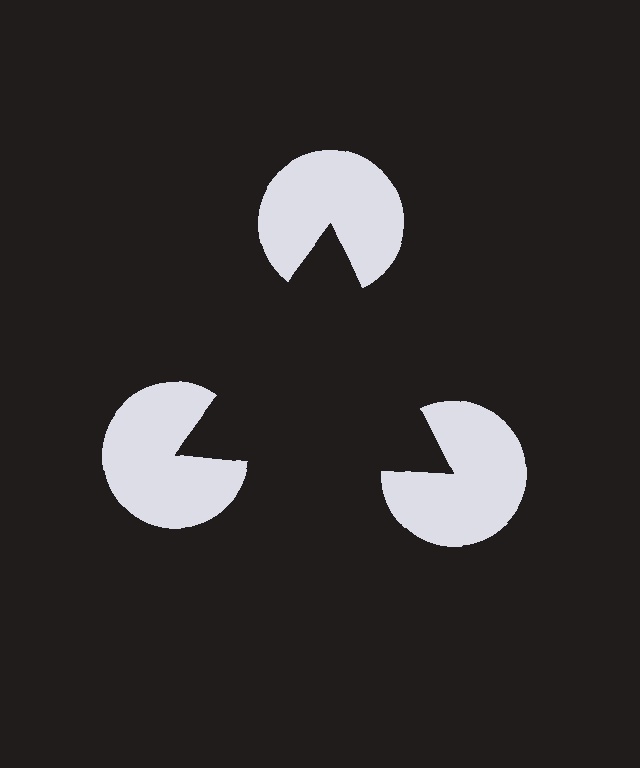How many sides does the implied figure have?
3 sides.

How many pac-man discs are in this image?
There are 3 — one at each vertex of the illusory triangle.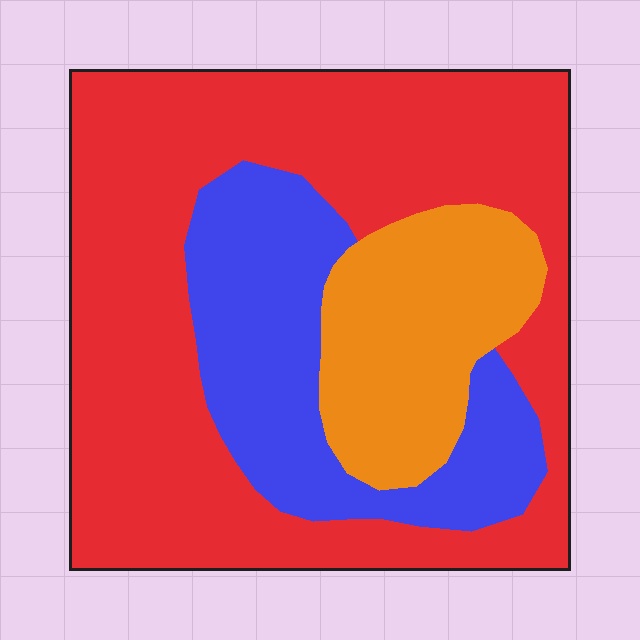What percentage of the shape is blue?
Blue covers 23% of the shape.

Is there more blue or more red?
Red.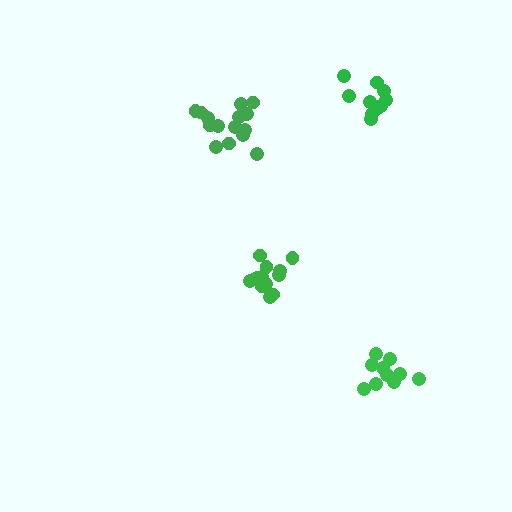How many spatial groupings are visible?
There are 4 spatial groupings.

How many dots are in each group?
Group 1: 10 dots, Group 2: 13 dots, Group 3: 10 dots, Group 4: 15 dots (48 total).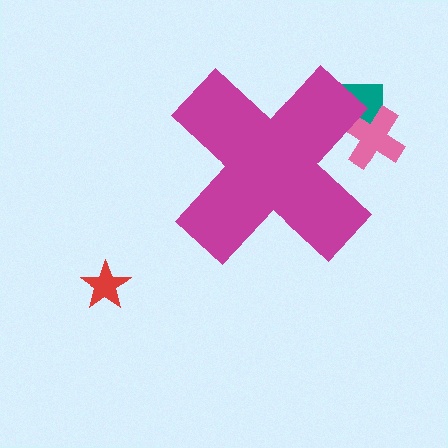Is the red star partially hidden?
No, the red star is fully visible.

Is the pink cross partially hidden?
Yes, the pink cross is partially hidden behind the magenta cross.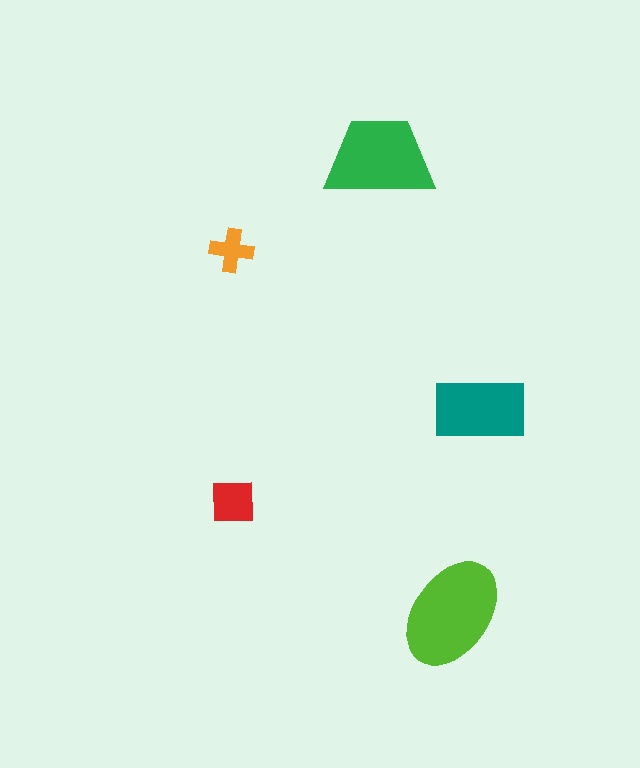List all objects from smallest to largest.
The orange cross, the red square, the teal rectangle, the green trapezoid, the lime ellipse.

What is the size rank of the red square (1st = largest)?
4th.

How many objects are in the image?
There are 5 objects in the image.